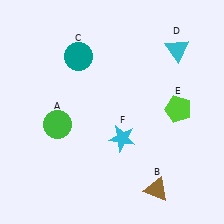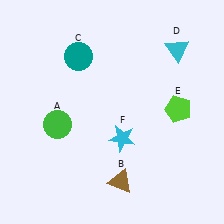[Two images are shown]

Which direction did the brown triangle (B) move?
The brown triangle (B) moved left.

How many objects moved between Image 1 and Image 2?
1 object moved between the two images.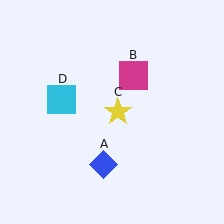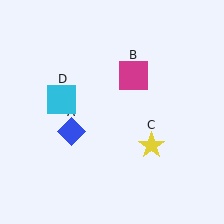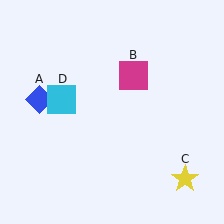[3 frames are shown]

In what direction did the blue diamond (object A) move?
The blue diamond (object A) moved up and to the left.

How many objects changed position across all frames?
2 objects changed position: blue diamond (object A), yellow star (object C).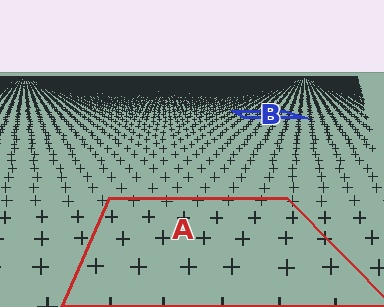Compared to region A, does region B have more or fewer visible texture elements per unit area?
Region B has more texture elements per unit area — they are packed more densely because it is farther away.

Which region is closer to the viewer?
Region A is closer. The texture elements there are larger and more spread out.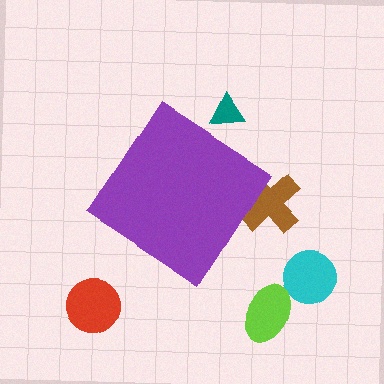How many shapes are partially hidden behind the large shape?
2 shapes are partially hidden.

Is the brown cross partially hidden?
Yes, the brown cross is partially hidden behind the purple diamond.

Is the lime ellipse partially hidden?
No, the lime ellipse is fully visible.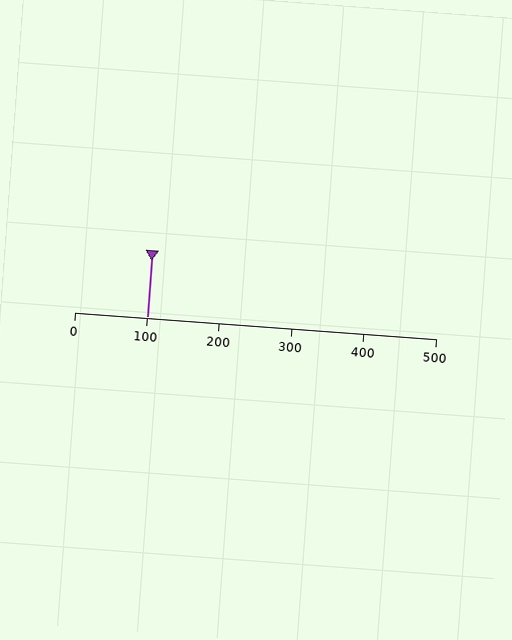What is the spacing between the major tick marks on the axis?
The major ticks are spaced 100 apart.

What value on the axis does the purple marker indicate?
The marker indicates approximately 100.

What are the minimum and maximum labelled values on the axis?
The axis runs from 0 to 500.